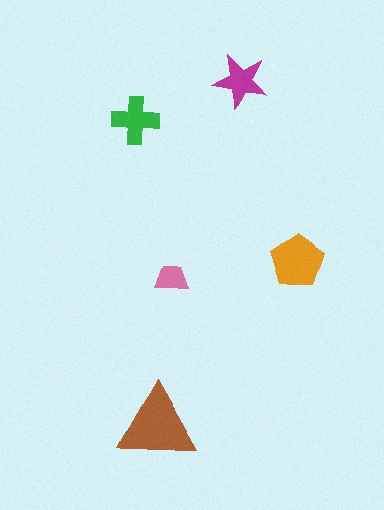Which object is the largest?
The brown triangle.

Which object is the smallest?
The pink trapezoid.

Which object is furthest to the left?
The green cross is leftmost.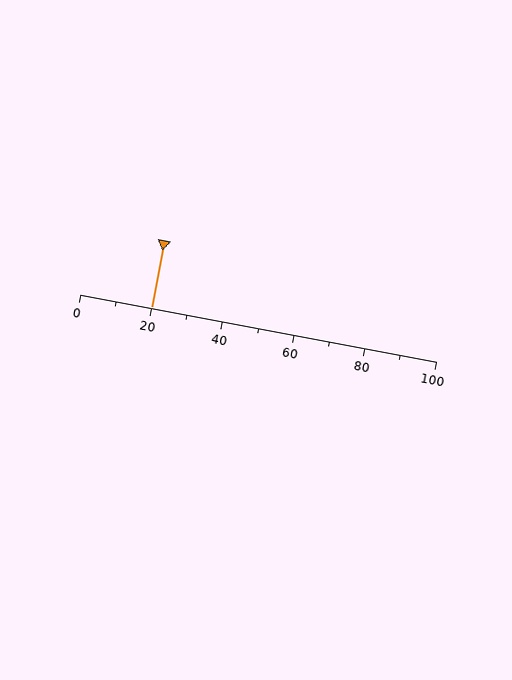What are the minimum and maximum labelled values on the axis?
The axis runs from 0 to 100.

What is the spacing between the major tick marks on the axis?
The major ticks are spaced 20 apart.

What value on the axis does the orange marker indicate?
The marker indicates approximately 20.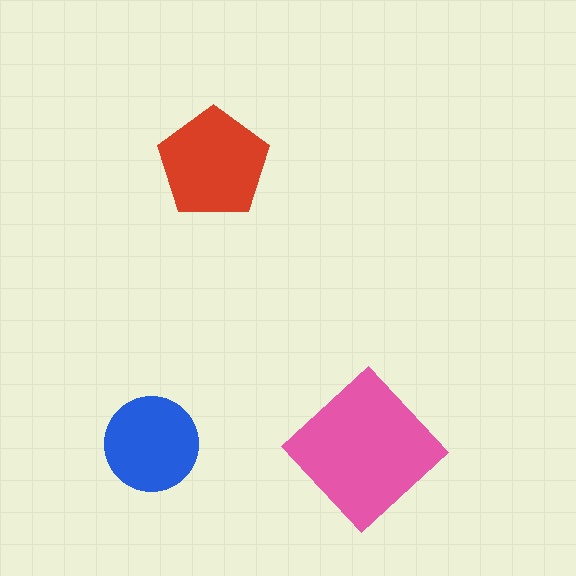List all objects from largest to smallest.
The pink diamond, the red pentagon, the blue circle.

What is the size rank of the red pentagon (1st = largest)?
2nd.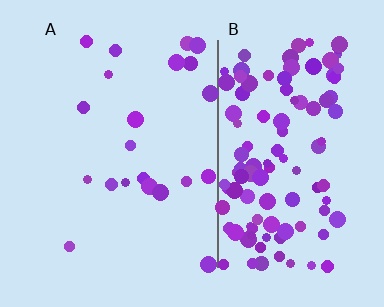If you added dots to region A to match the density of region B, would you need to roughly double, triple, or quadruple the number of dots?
Approximately quadruple.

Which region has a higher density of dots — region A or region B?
B (the right).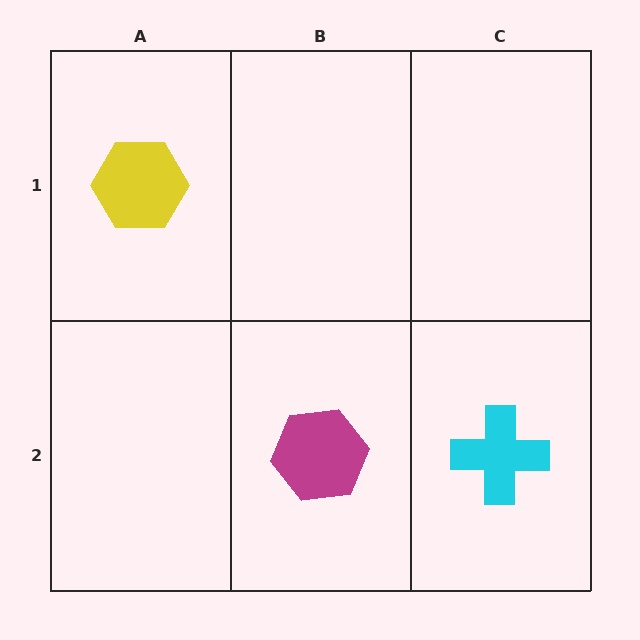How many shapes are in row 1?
1 shape.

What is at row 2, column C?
A cyan cross.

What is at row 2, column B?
A magenta hexagon.